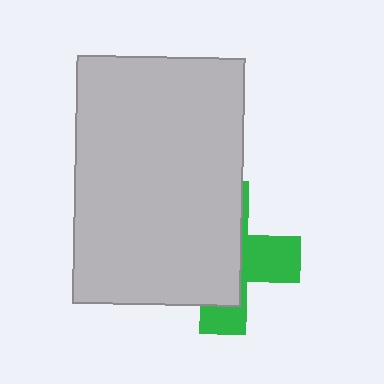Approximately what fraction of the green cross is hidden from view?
Roughly 63% of the green cross is hidden behind the light gray rectangle.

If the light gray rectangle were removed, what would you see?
You would see the complete green cross.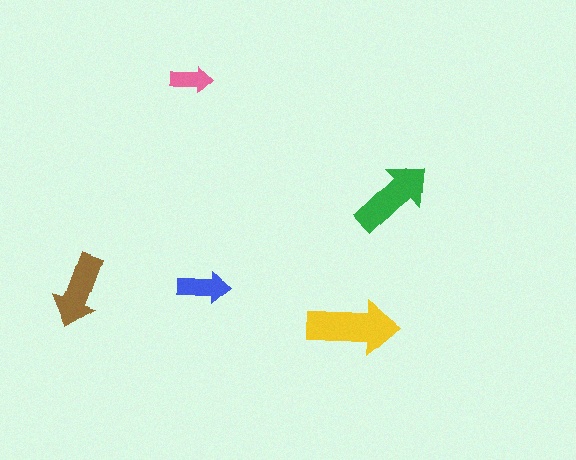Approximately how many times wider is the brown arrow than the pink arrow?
About 1.5 times wider.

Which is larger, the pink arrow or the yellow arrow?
The yellow one.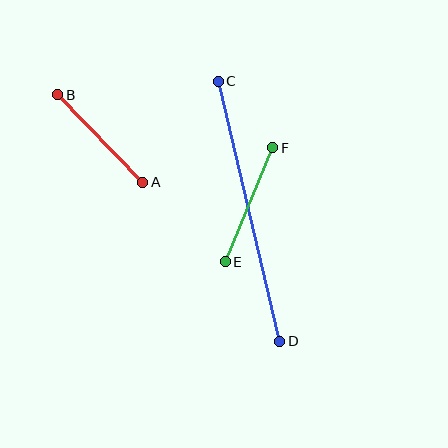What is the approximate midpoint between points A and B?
The midpoint is at approximately (100, 139) pixels.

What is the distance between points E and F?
The distance is approximately 124 pixels.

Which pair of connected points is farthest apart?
Points C and D are farthest apart.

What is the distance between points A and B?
The distance is approximately 122 pixels.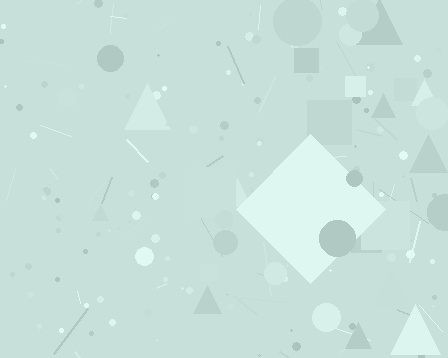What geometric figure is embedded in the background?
A diamond is embedded in the background.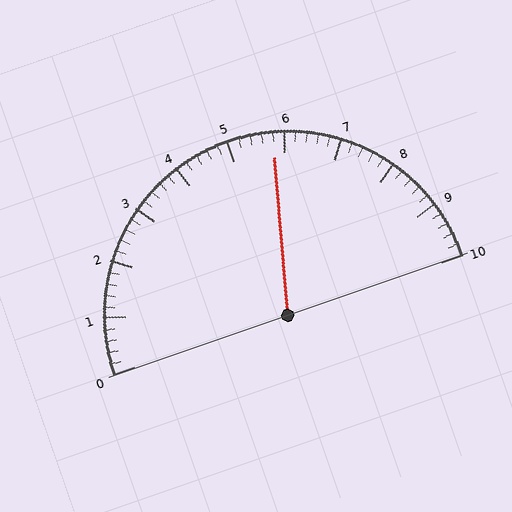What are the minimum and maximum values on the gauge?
The gauge ranges from 0 to 10.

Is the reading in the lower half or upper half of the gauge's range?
The reading is in the upper half of the range (0 to 10).